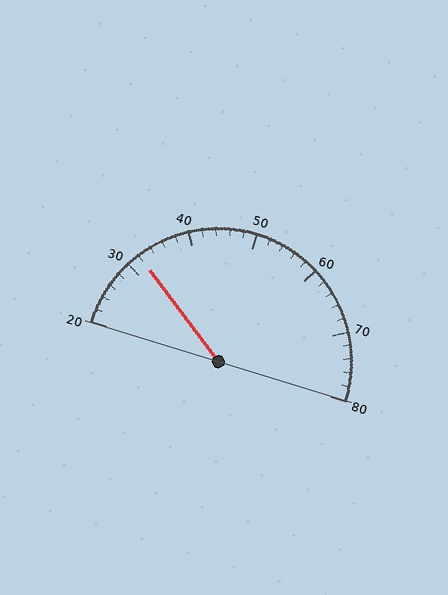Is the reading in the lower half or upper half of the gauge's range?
The reading is in the lower half of the range (20 to 80).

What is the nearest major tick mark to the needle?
The nearest major tick mark is 30.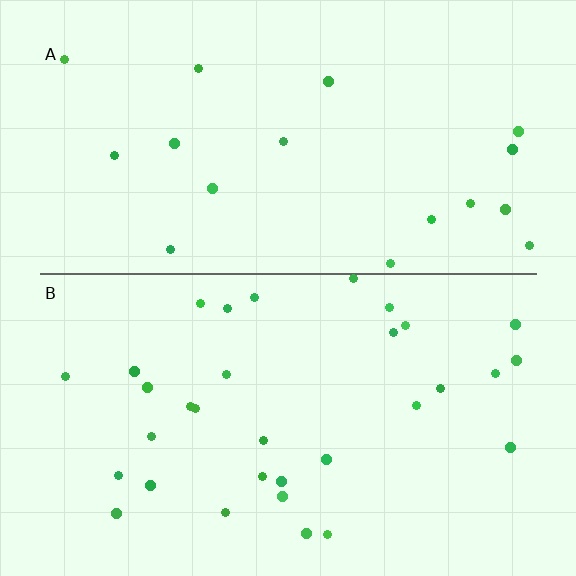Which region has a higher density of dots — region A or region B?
B (the bottom).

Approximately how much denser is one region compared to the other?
Approximately 1.8× — region B over region A.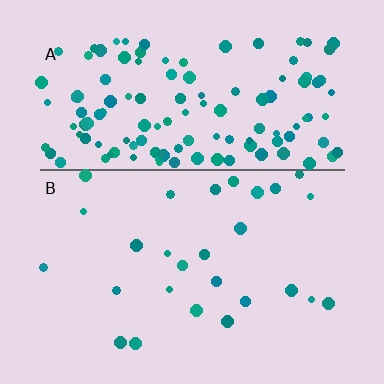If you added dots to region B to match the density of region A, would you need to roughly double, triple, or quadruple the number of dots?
Approximately quadruple.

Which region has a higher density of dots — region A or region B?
A (the top).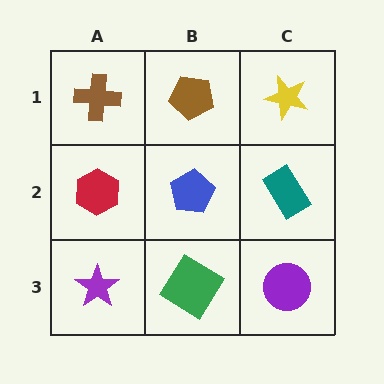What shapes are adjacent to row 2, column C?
A yellow star (row 1, column C), a purple circle (row 3, column C), a blue pentagon (row 2, column B).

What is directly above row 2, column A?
A brown cross.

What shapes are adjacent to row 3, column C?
A teal rectangle (row 2, column C), a green diamond (row 3, column B).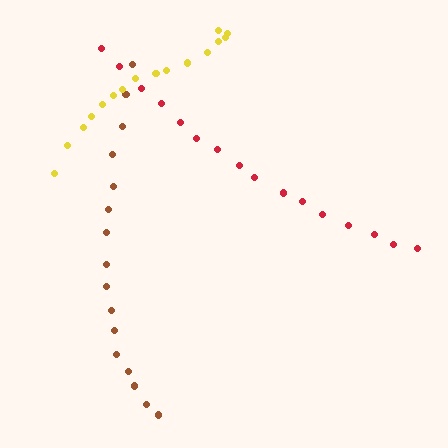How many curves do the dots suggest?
There are 3 distinct paths.